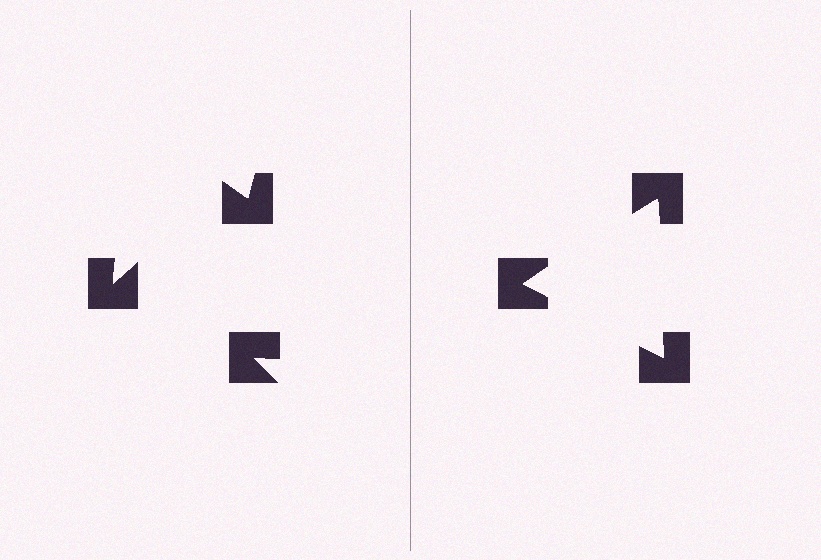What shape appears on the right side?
An illusory triangle.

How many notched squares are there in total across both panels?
6 — 3 on each side.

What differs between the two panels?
The notched squares are positioned identically on both sides; only the wedge orientations differ. On the right they align to a triangle; on the left they are misaligned.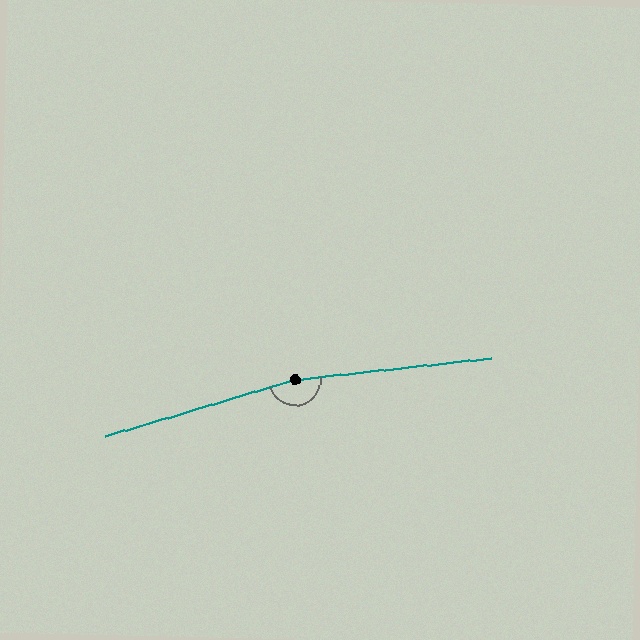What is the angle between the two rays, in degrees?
Approximately 170 degrees.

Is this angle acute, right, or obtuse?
It is obtuse.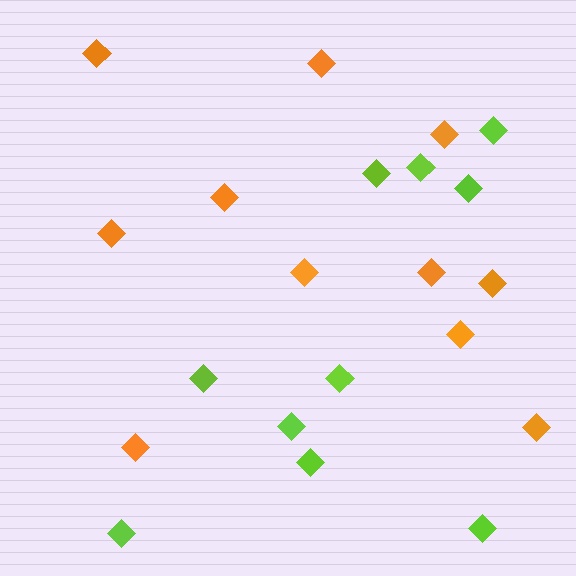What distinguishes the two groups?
There are 2 groups: one group of orange diamonds (11) and one group of lime diamonds (10).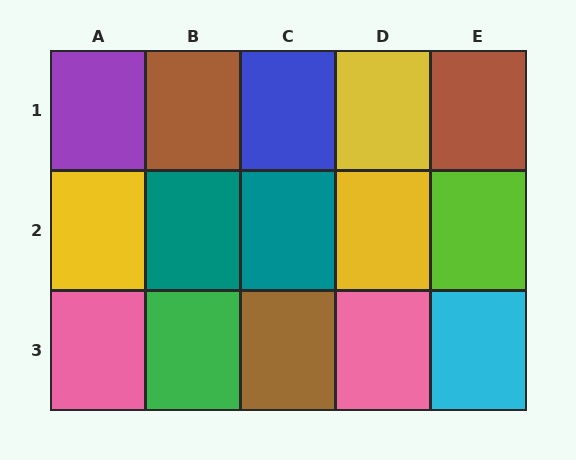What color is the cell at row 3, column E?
Cyan.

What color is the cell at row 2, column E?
Lime.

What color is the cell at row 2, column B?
Teal.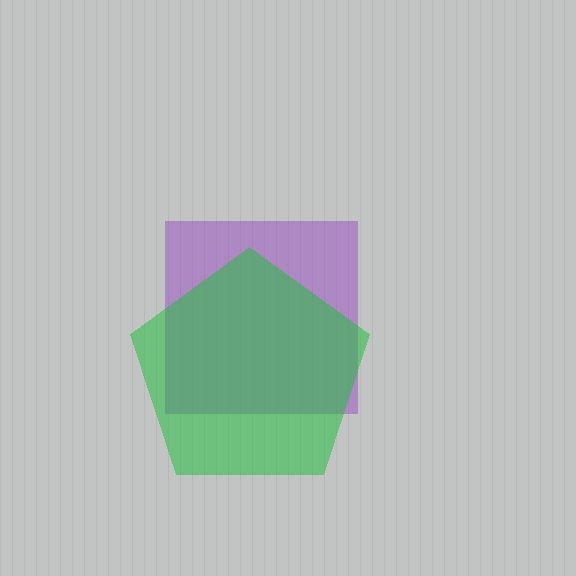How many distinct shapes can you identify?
There are 2 distinct shapes: a purple square, a green pentagon.